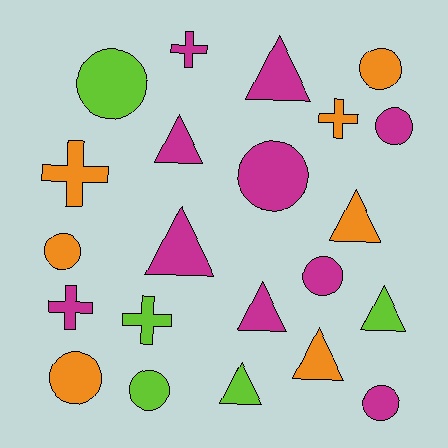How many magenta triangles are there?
There are 4 magenta triangles.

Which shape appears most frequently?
Circle, with 9 objects.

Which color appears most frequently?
Magenta, with 10 objects.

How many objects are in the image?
There are 22 objects.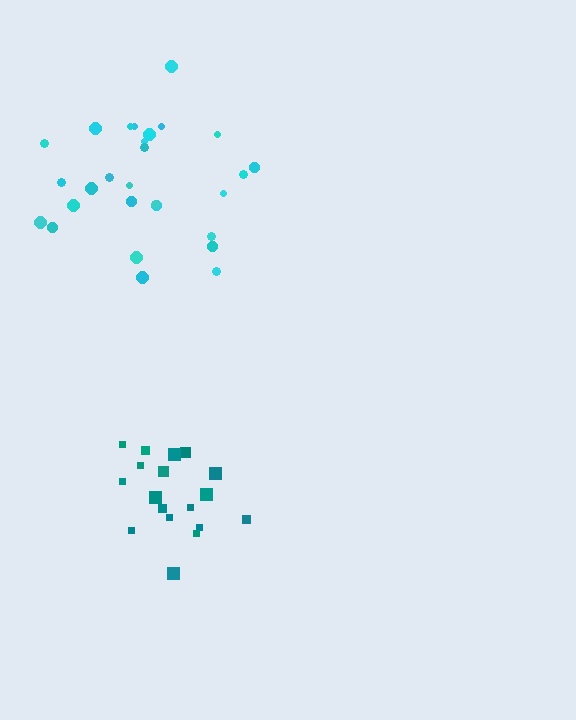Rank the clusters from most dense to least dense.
teal, cyan.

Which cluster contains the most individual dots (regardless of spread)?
Cyan (28).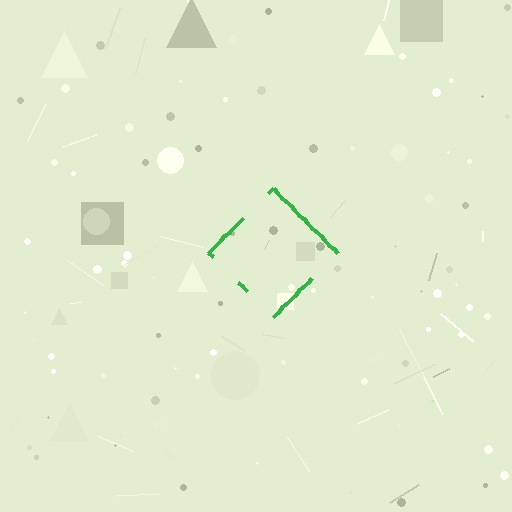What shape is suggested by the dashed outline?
The dashed outline suggests a diamond.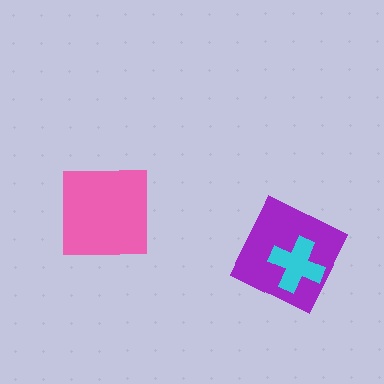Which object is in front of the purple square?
The cyan cross is in front of the purple square.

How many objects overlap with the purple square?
1 object overlaps with the purple square.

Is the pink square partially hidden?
No, no other shape covers it.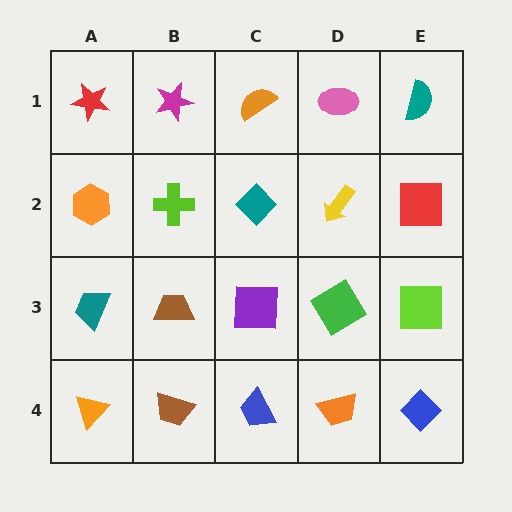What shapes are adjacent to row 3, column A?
An orange hexagon (row 2, column A), an orange triangle (row 4, column A), a brown trapezoid (row 3, column B).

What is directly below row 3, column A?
An orange triangle.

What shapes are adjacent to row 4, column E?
A lime square (row 3, column E), an orange trapezoid (row 4, column D).